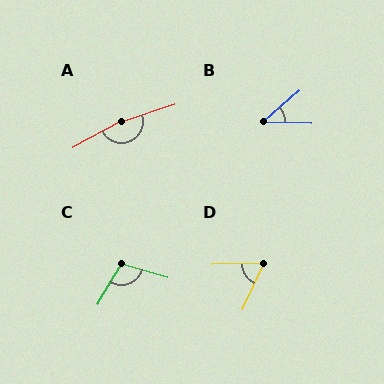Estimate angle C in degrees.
Approximately 105 degrees.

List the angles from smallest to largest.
B (42°), D (63°), C (105°), A (169°).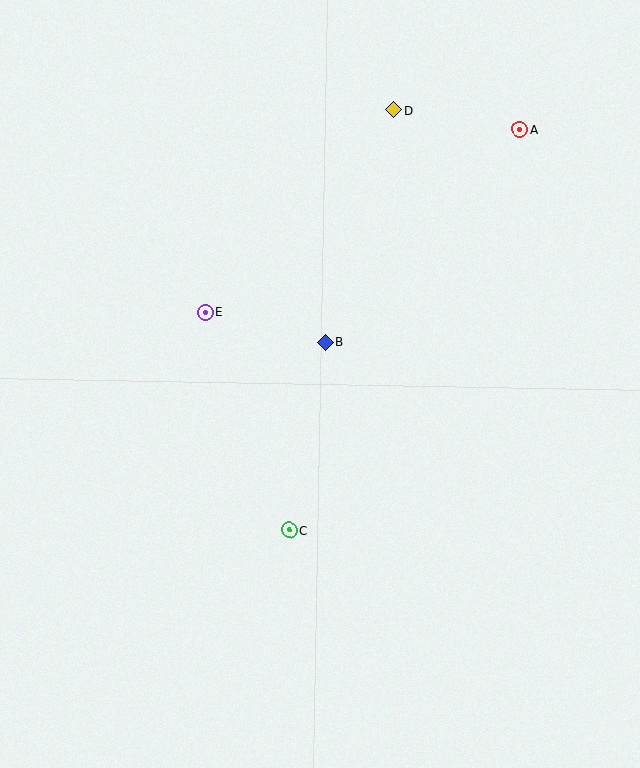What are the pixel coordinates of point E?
Point E is at (205, 312).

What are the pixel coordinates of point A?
Point A is at (519, 129).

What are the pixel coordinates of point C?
Point C is at (289, 530).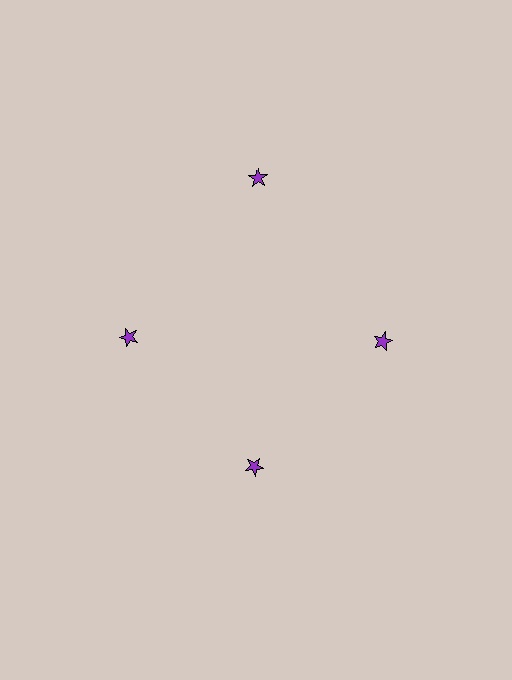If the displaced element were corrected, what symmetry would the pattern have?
It would have 4-fold rotational symmetry — the pattern would map onto itself every 90 degrees.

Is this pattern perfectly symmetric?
No. The 4 purple stars are arranged in a ring, but one element near the 12 o'clock position is pushed outward from the center, breaking the 4-fold rotational symmetry.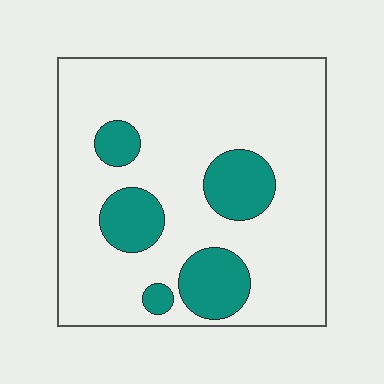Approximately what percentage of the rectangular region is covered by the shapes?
Approximately 20%.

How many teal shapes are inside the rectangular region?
5.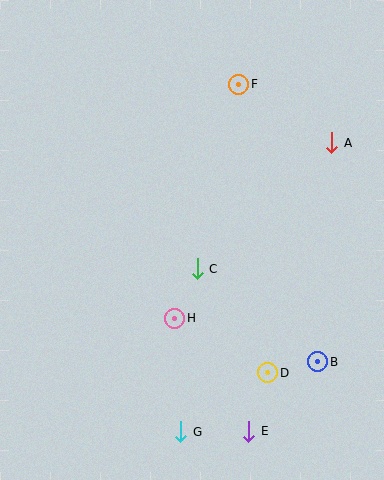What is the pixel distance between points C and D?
The distance between C and D is 126 pixels.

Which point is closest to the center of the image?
Point C at (197, 269) is closest to the center.